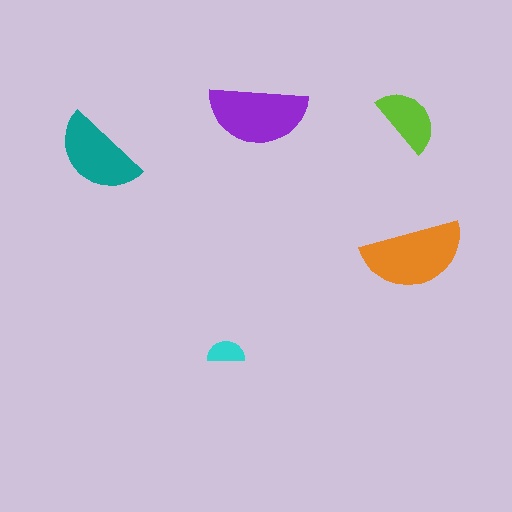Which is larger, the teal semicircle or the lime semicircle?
The teal one.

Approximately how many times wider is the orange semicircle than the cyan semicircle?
About 2.5 times wider.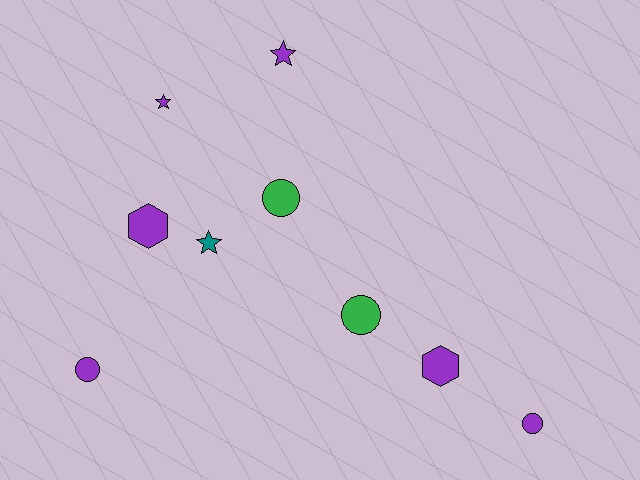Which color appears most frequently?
Purple, with 6 objects.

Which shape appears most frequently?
Circle, with 4 objects.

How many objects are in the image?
There are 9 objects.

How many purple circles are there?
There are 2 purple circles.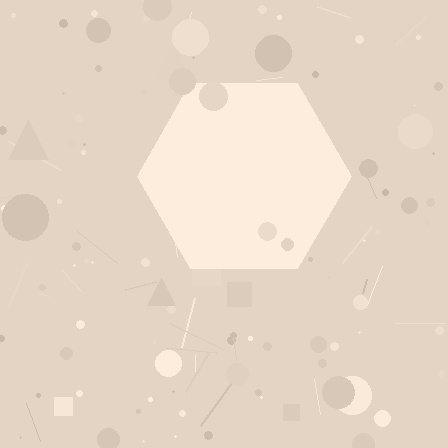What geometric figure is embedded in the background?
A hexagon is embedded in the background.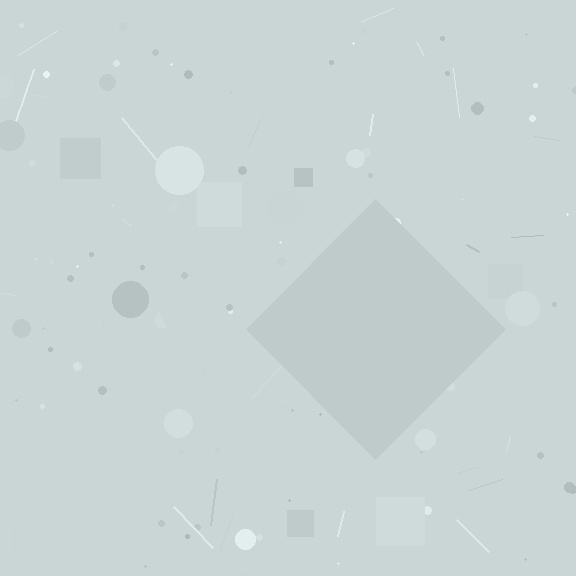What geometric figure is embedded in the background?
A diamond is embedded in the background.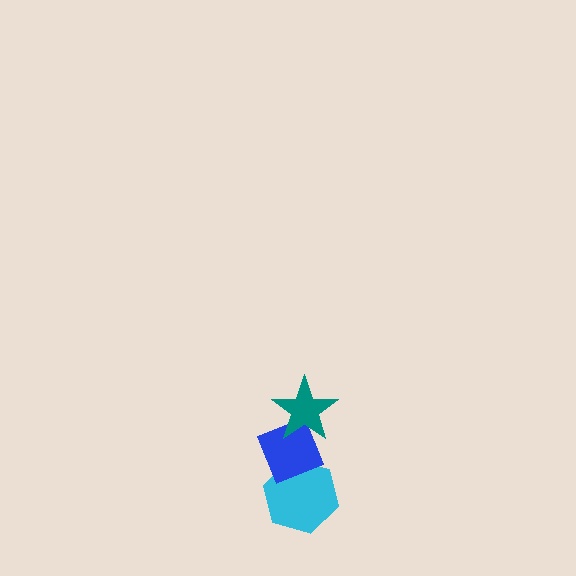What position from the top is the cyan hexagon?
The cyan hexagon is 3rd from the top.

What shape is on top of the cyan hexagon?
The blue diamond is on top of the cyan hexagon.